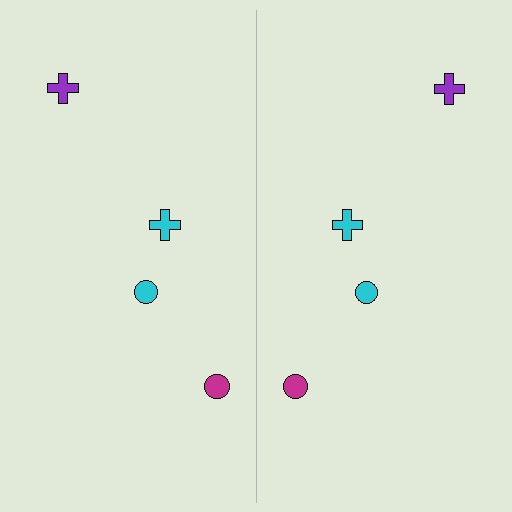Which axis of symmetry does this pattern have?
The pattern has a vertical axis of symmetry running through the center of the image.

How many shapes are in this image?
There are 8 shapes in this image.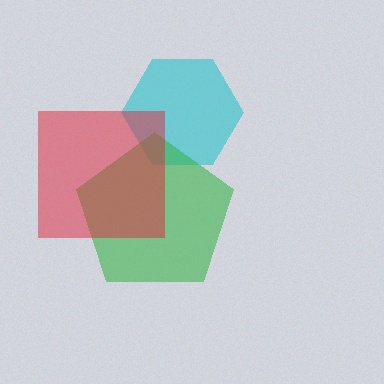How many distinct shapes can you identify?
There are 3 distinct shapes: a cyan hexagon, a green pentagon, a red square.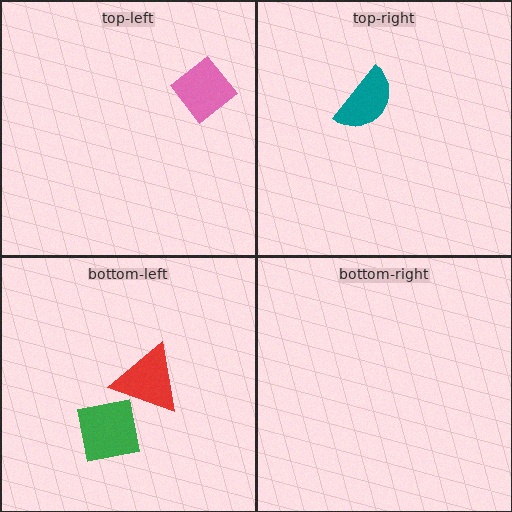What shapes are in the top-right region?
The teal semicircle.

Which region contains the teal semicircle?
The top-right region.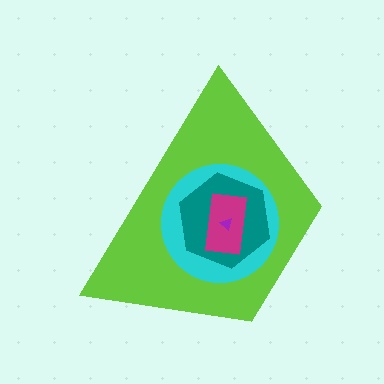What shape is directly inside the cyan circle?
The teal hexagon.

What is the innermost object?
The purple triangle.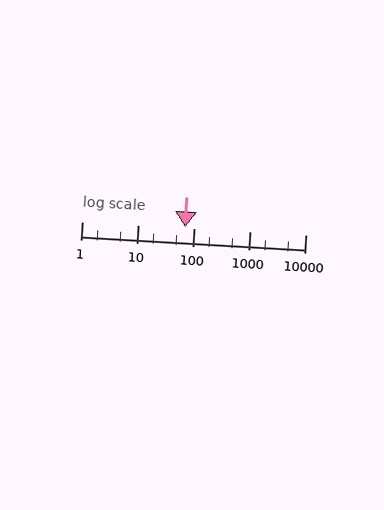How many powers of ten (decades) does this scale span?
The scale spans 4 decades, from 1 to 10000.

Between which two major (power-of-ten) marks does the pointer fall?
The pointer is between 10 and 100.